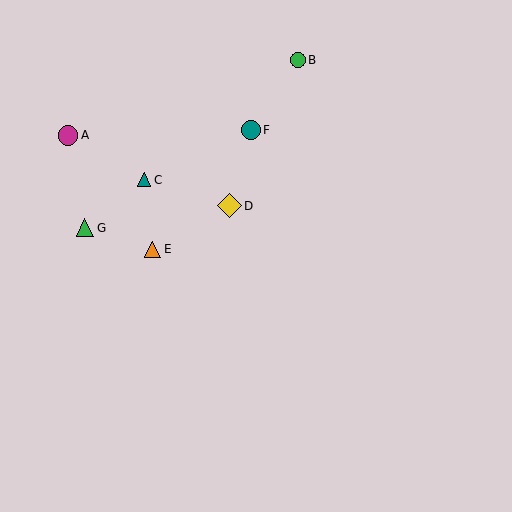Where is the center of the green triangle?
The center of the green triangle is at (85, 228).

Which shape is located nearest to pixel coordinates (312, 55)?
The green circle (labeled B) at (298, 60) is nearest to that location.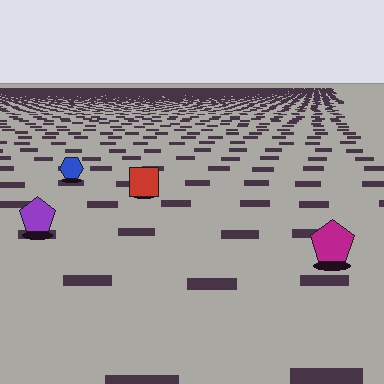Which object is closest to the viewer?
The magenta pentagon is closest. The texture marks near it are larger and more spread out.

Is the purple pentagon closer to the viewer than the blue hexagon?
Yes. The purple pentagon is closer — you can tell from the texture gradient: the ground texture is coarser near it.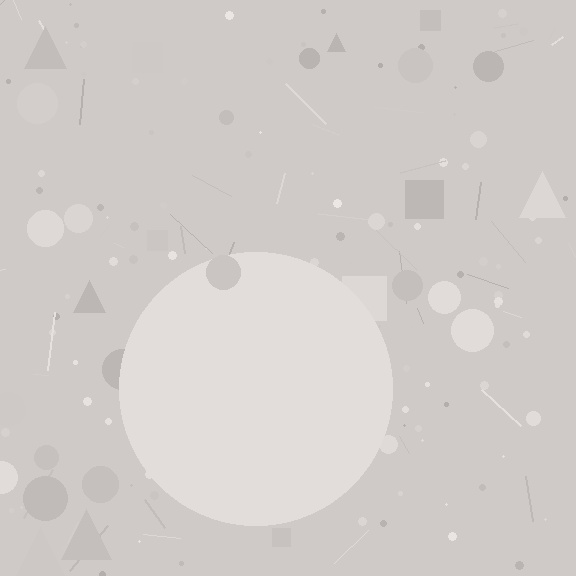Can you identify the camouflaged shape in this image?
The camouflaged shape is a circle.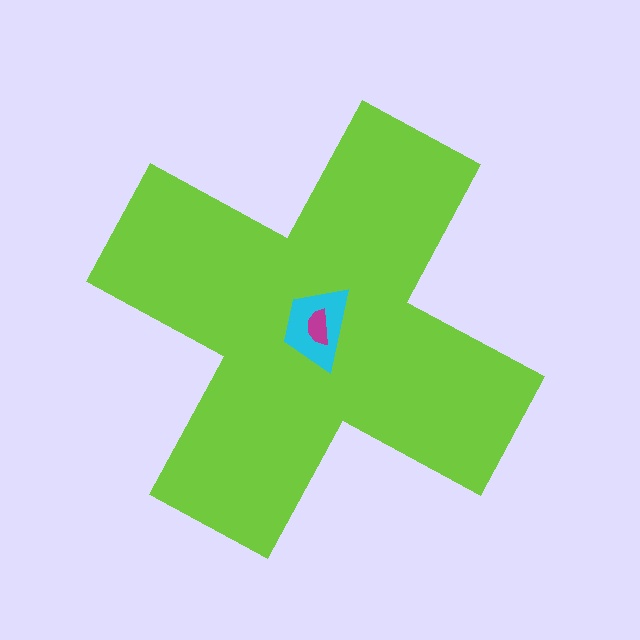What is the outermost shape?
The lime cross.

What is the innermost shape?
The magenta semicircle.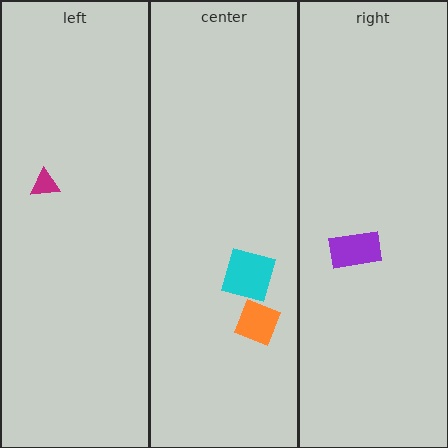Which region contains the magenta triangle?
The left region.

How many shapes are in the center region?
2.